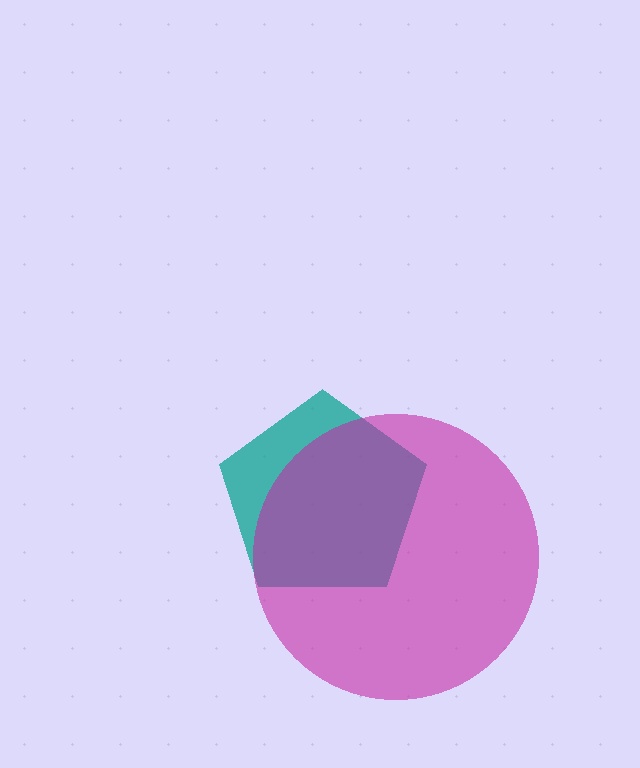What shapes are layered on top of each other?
The layered shapes are: a teal pentagon, a magenta circle.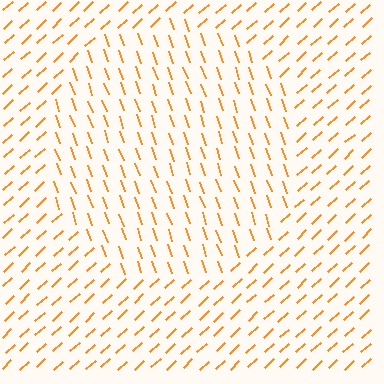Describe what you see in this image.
The image is filled with small orange line segments. A circle region in the image has lines oriented differently from the surrounding lines, creating a visible texture boundary.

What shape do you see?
I see a circle.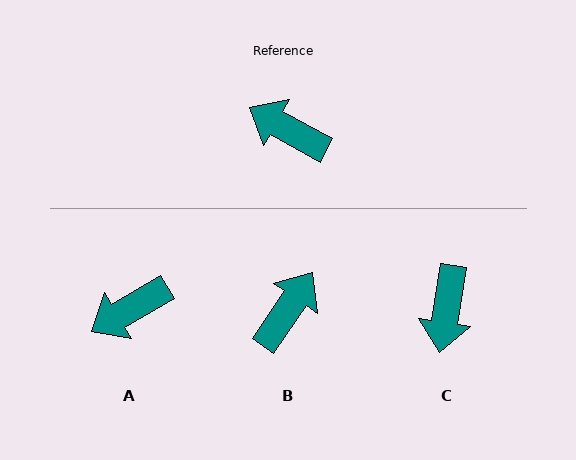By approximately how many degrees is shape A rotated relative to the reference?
Approximately 59 degrees counter-clockwise.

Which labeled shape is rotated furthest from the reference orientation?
C, about 110 degrees away.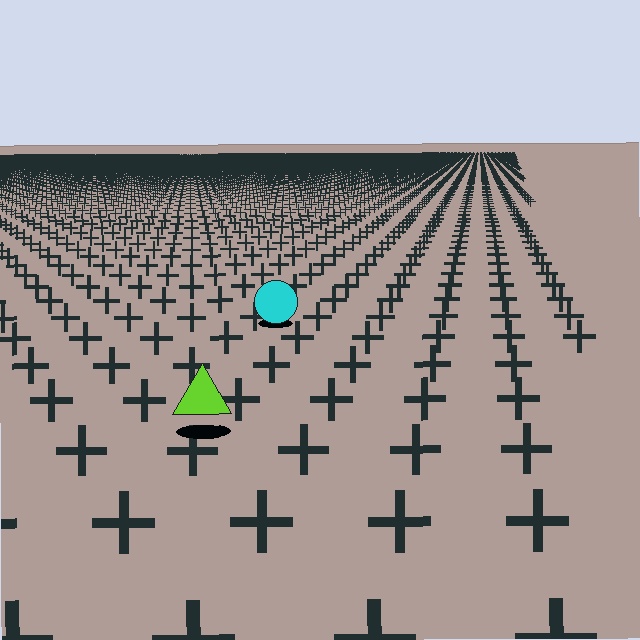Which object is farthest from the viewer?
The cyan circle is farthest from the viewer. It appears smaller and the ground texture around it is denser.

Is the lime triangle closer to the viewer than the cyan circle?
Yes. The lime triangle is closer — you can tell from the texture gradient: the ground texture is coarser near it.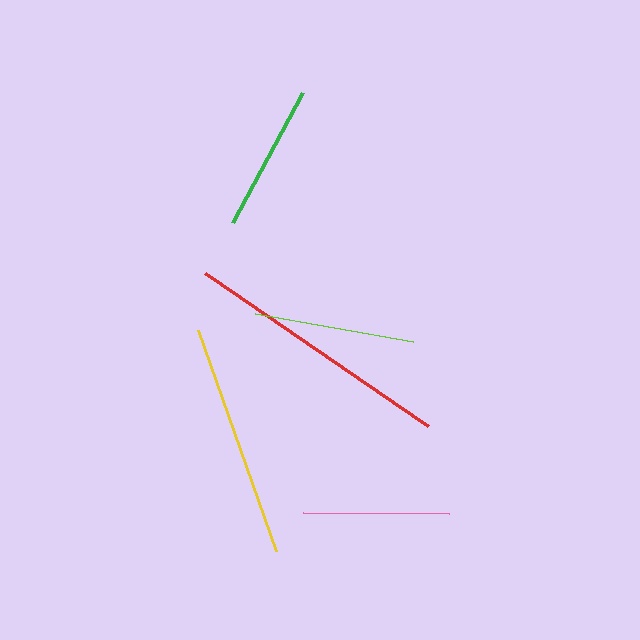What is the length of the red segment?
The red segment is approximately 270 pixels long.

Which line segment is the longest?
The red line is the longest at approximately 270 pixels.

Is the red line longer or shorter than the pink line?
The red line is longer than the pink line.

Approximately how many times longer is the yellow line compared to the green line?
The yellow line is approximately 1.6 times the length of the green line.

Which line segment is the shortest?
The pink line is the shortest at approximately 147 pixels.